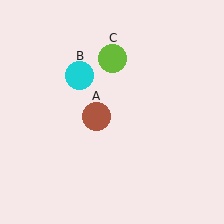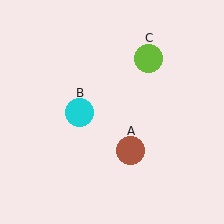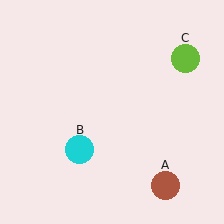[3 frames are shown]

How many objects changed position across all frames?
3 objects changed position: brown circle (object A), cyan circle (object B), lime circle (object C).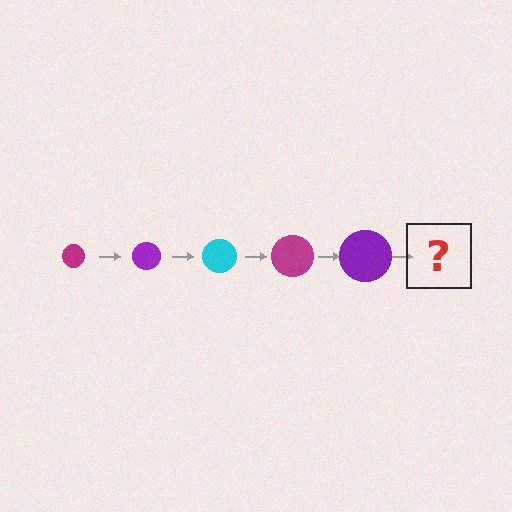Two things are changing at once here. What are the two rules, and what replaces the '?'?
The two rules are that the circle grows larger each step and the color cycles through magenta, purple, and cyan. The '?' should be a cyan circle, larger than the previous one.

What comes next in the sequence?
The next element should be a cyan circle, larger than the previous one.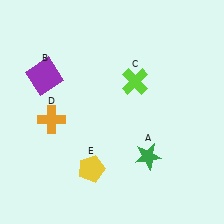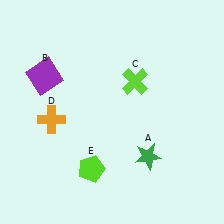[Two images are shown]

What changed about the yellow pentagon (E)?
In Image 1, E is yellow. In Image 2, it changed to lime.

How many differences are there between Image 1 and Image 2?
There is 1 difference between the two images.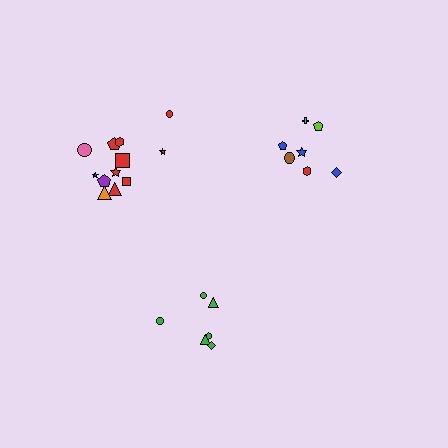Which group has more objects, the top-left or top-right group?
The top-left group.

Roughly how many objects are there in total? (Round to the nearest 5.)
Roughly 25 objects in total.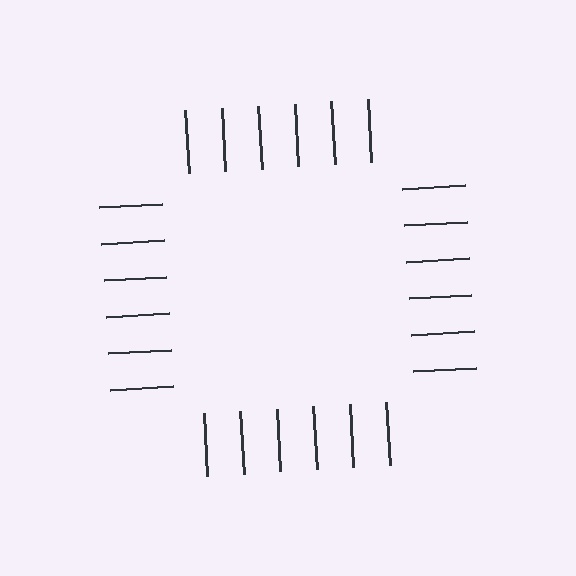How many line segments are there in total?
24 — 6 along each of the 4 edges.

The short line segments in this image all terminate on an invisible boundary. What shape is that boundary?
An illusory square — the line segments terminate on its edges but no continuous stroke is drawn.